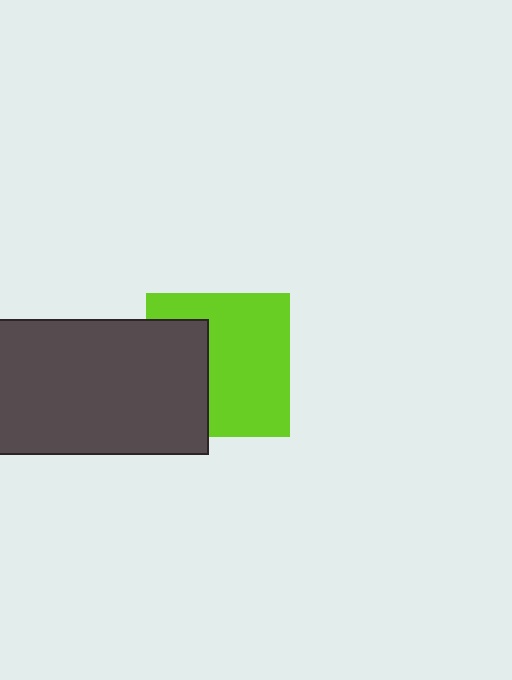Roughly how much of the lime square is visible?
About half of it is visible (roughly 64%).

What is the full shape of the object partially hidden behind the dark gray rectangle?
The partially hidden object is a lime square.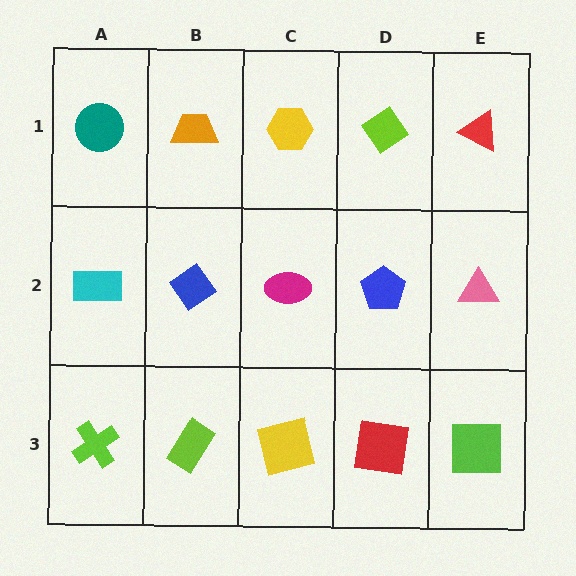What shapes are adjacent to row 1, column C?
A magenta ellipse (row 2, column C), an orange trapezoid (row 1, column B), a lime diamond (row 1, column D).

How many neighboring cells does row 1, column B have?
3.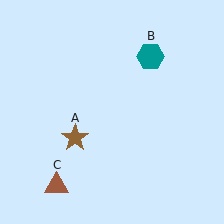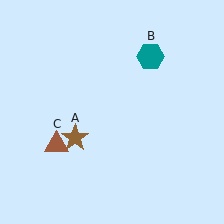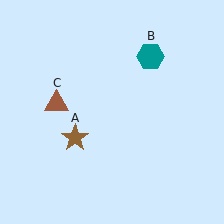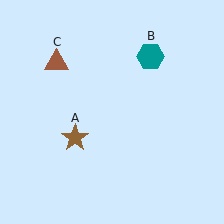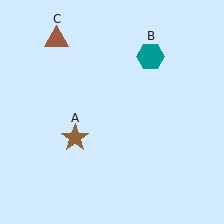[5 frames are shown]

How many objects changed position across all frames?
1 object changed position: brown triangle (object C).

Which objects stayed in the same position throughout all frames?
Brown star (object A) and teal hexagon (object B) remained stationary.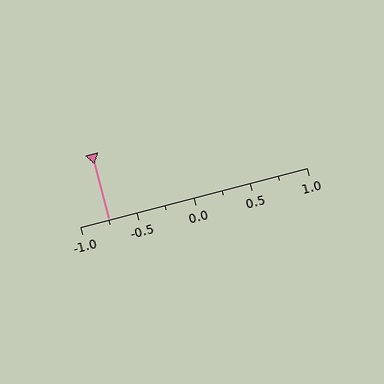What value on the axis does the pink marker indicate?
The marker indicates approximately -0.75.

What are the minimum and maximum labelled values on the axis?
The axis runs from -1.0 to 1.0.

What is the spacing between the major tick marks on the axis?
The major ticks are spaced 0.5 apart.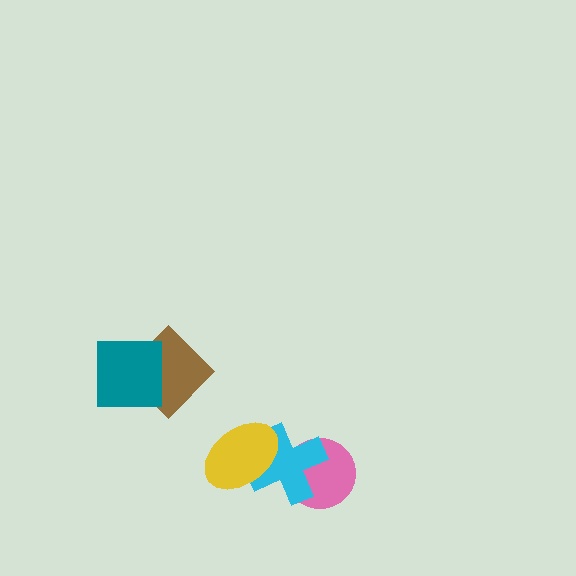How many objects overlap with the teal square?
1 object overlaps with the teal square.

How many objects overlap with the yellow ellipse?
1 object overlaps with the yellow ellipse.